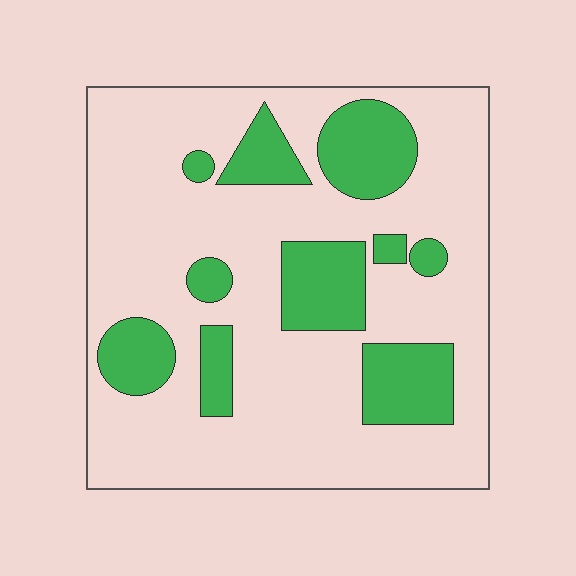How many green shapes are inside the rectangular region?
10.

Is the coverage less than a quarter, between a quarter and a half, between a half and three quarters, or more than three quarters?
Less than a quarter.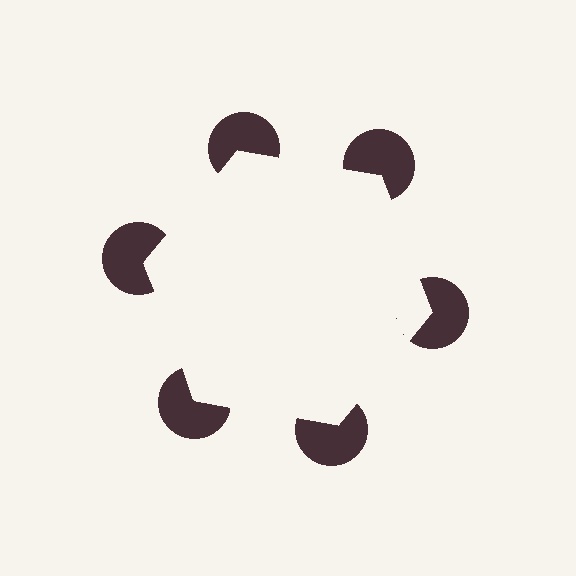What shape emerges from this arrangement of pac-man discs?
An illusory hexagon — its edges are inferred from the aligned wedge cuts in the pac-man discs, not physically drawn.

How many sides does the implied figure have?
6 sides.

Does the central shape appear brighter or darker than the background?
It typically appears slightly brighter than the background, even though no actual brightness change is drawn.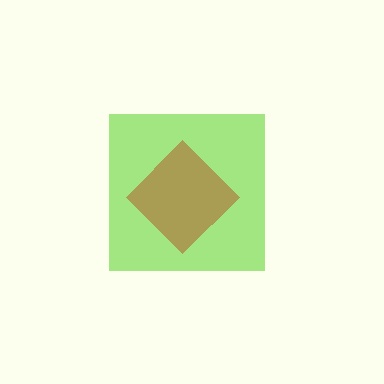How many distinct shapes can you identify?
There are 2 distinct shapes: a lime square, a brown diamond.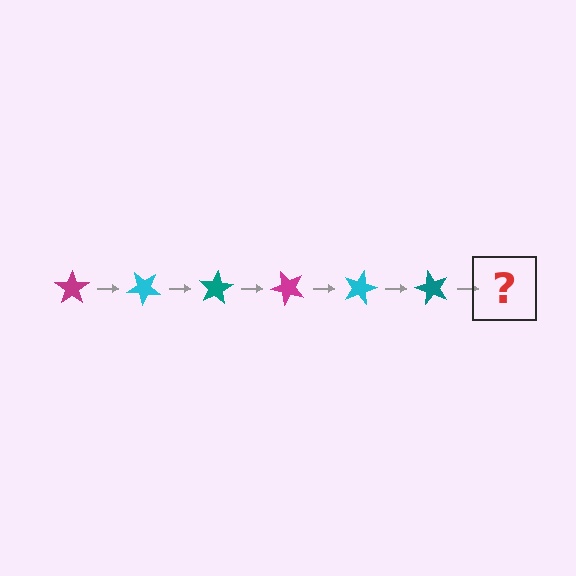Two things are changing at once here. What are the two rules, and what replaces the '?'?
The two rules are that it rotates 40 degrees each step and the color cycles through magenta, cyan, and teal. The '?' should be a magenta star, rotated 240 degrees from the start.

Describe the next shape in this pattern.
It should be a magenta star, rotated 240 degrees from the start.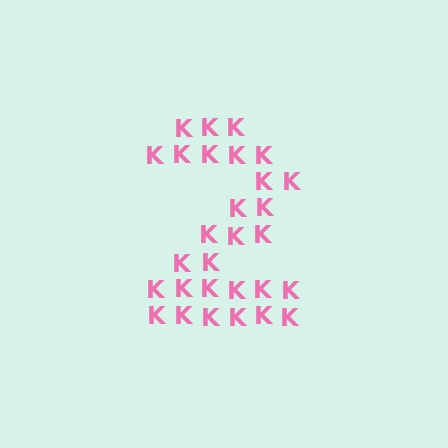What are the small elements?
The small elements are letter K's.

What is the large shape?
The large shape is the digit 2.